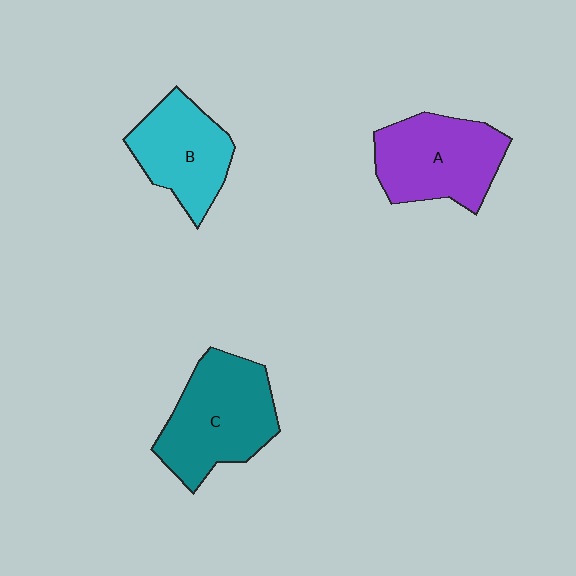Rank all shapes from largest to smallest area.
From largest to smallest: C (teal), A (purple), B (cyan).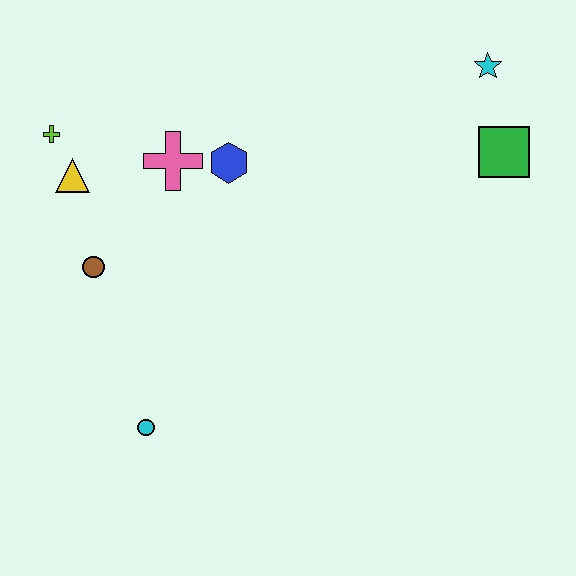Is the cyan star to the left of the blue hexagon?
No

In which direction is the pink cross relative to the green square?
The pink cross is to the left of the green square.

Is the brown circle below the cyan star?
Yes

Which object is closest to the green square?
The cyan star is closest to the green square.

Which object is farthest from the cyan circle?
The cyan star is farthest from the cyan circle.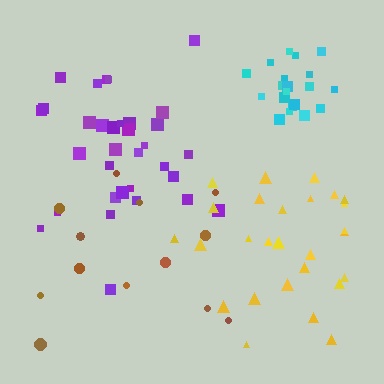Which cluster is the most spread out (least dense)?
Brown.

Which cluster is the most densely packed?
Cyan.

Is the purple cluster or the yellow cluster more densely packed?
Purple.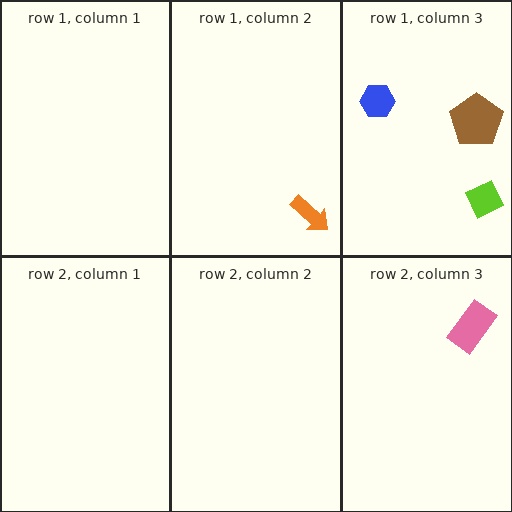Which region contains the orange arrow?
The row 1, column 2 region.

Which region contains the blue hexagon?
The row 1, column 3 region.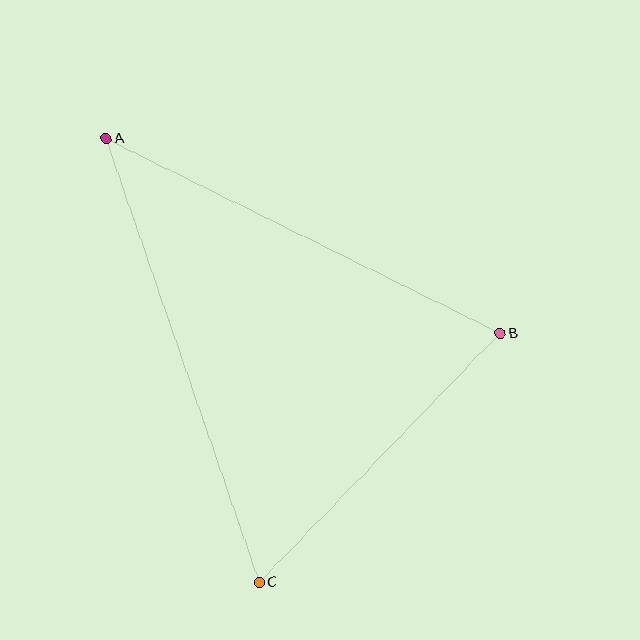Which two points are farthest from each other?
Points A and C are farthest from each other.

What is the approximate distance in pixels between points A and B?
The distance between A and B is approximately 439 pixels.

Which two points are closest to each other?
Points B and C are closest to each other.